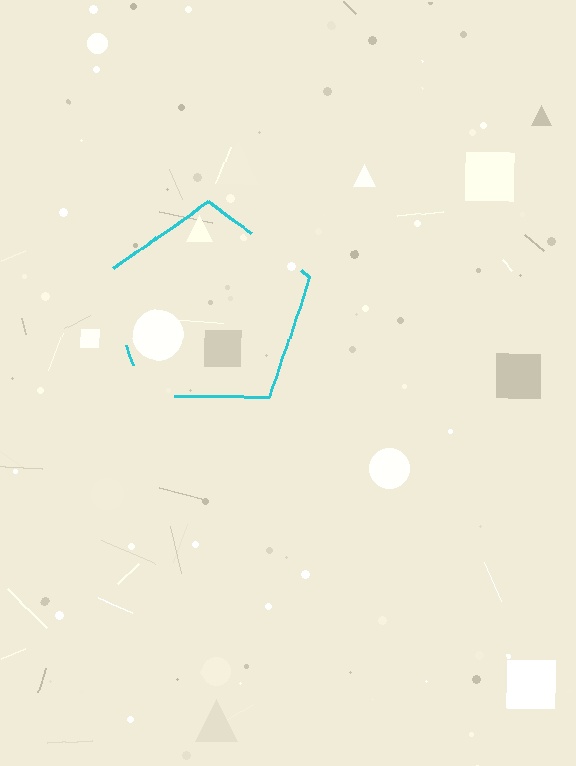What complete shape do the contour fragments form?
The contour fragments form a pentagon.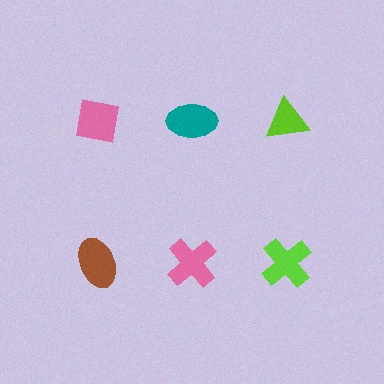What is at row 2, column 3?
A lime cross.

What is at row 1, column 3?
A lime triangle.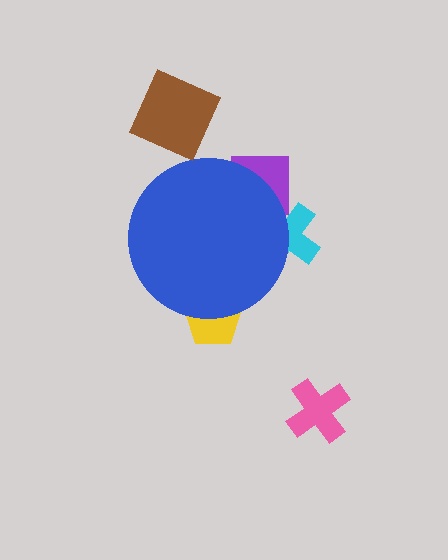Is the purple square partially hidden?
Yes, the purple square is partially hidden behind the blue circle.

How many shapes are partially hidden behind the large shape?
3 shapes are partially hidden.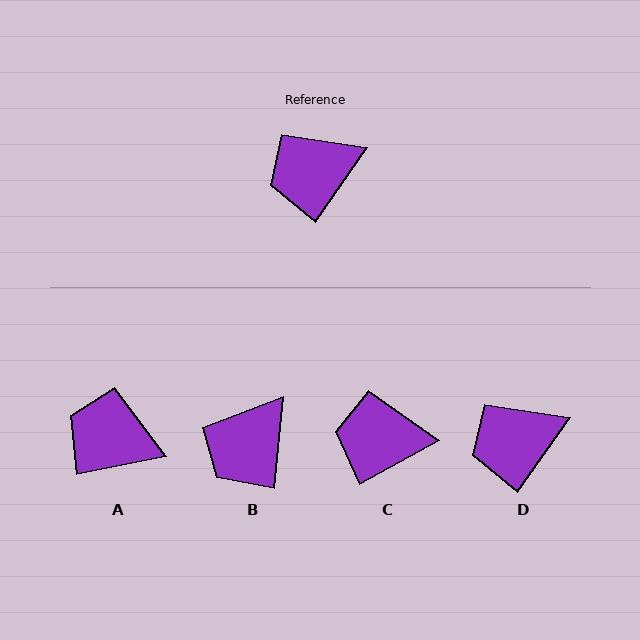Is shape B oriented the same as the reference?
No, it is off by about 29 degrees.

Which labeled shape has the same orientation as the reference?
D.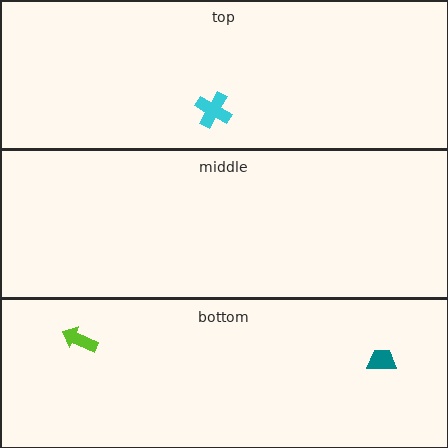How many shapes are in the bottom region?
2.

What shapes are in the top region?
The cyan cross.